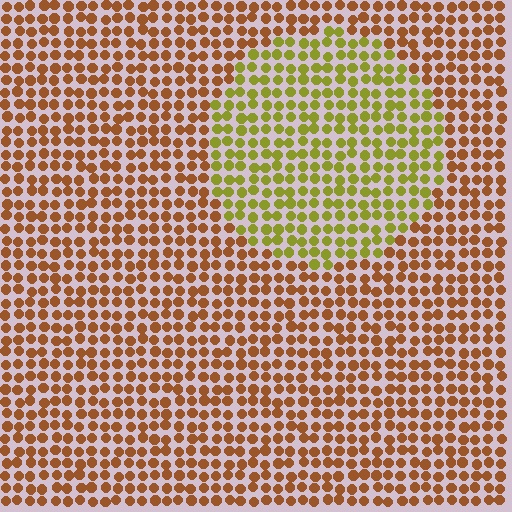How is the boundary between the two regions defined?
The boundary is defined purely by a slight shift in hue (about 45 degrees). Spacing, size, and orientation are identical on both sides.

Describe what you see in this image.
The image is filled with small brown elements in a uniform arrangement. A circle-shaped region is visible where the elements are tinted to a slightly different hue, forming a subtle color boundary.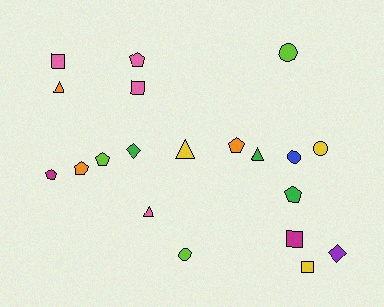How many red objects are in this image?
There are no red objects.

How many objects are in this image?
There are 20 objects.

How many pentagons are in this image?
There are 6 pentagons.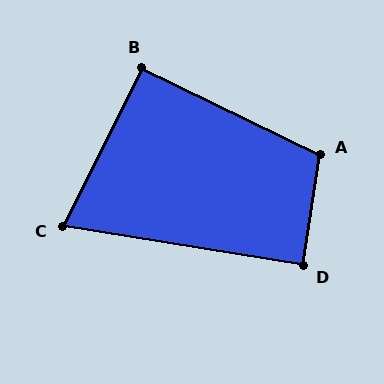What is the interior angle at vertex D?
Approximately 89 degrees (approximately right).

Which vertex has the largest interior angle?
A, at approximately 107 degrees.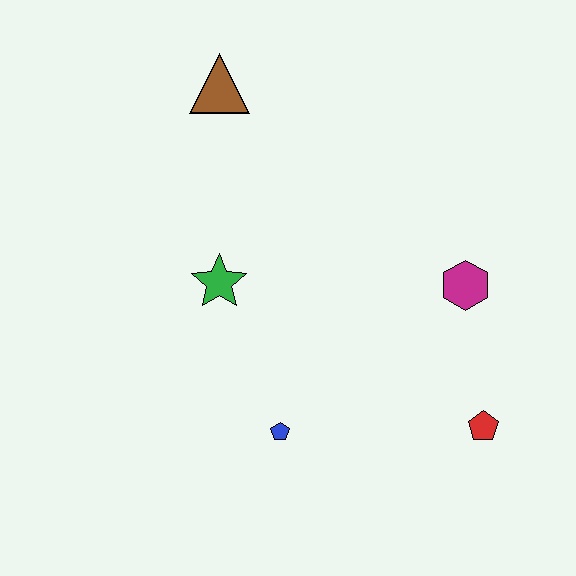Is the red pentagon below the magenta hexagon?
Yes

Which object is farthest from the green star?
The red pentagon is farthest from the green star.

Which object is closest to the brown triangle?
The green star is closest to the brown triangle.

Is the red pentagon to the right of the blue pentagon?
Yes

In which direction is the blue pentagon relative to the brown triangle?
The blue pentagon is below the brown triangle.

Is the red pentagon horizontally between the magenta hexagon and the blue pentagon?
No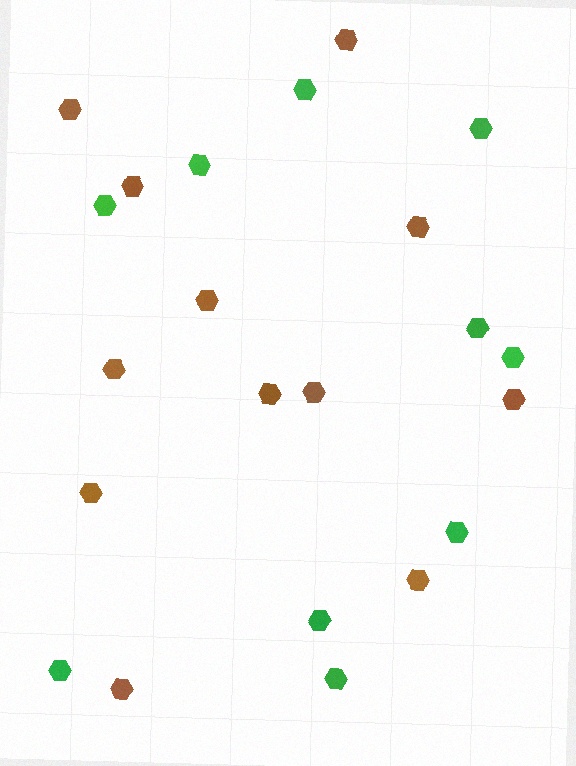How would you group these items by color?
There are 2 groups: one group of brown hexagons (12) and one group of green hexagons (10).